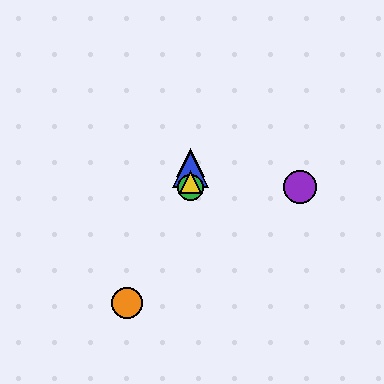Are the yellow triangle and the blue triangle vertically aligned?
Yes, both are at x≈191.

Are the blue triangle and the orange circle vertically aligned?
No, the blue triangle is at x≈191 and the orange circle is at x≈127.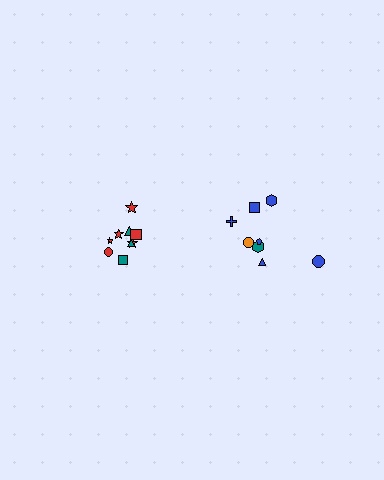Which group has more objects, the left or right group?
The left group.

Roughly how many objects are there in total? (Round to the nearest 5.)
Roughly 20 objects in total.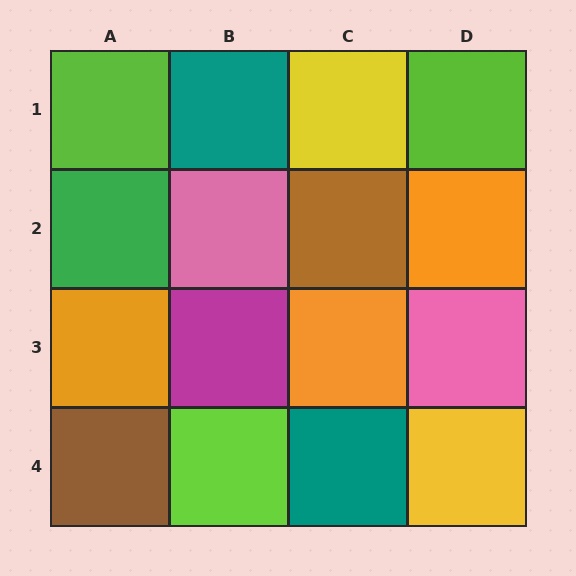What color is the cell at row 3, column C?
Orange.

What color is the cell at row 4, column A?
Brown.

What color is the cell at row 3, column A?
Orange.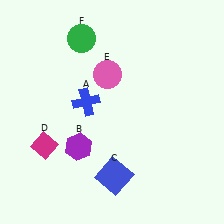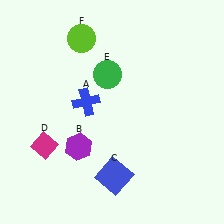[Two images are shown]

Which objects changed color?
E changed from pink to green. F changed from green to lime.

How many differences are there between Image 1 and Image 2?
There are 2 differences between the two images.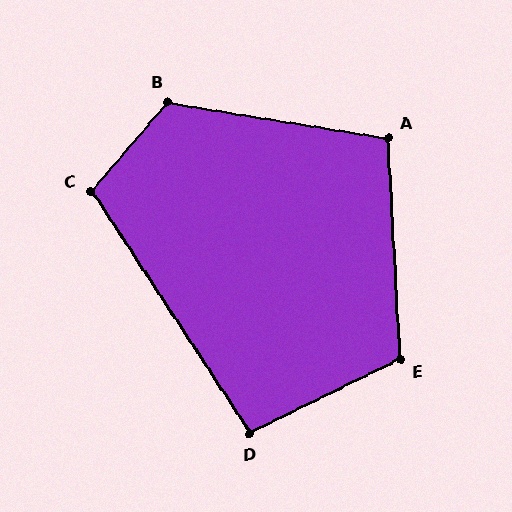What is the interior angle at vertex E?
Approximately 113 degrees (obtuse).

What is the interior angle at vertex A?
Approximately 102 degrees (obtuse).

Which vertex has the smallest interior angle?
D, at approximately 97 degrees.